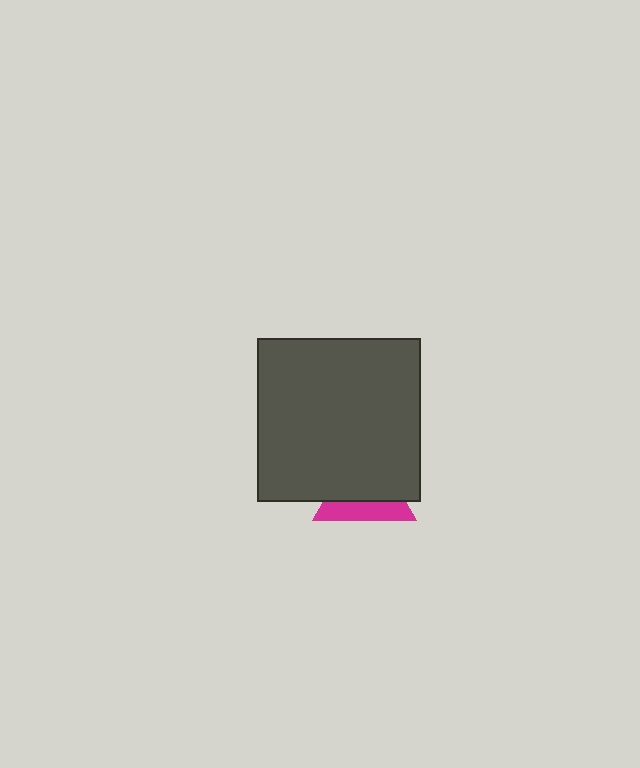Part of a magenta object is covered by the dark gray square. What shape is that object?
It is a triangle.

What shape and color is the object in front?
The object in front is a dark gray square.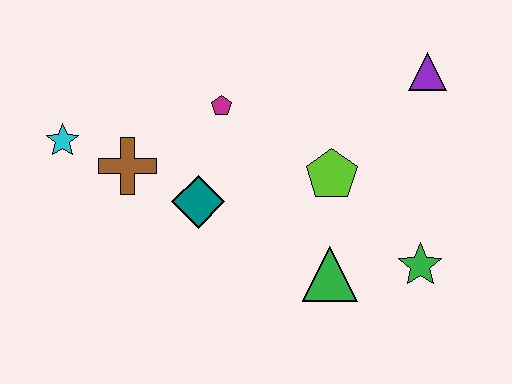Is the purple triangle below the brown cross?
No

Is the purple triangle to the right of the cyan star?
Yes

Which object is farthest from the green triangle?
The cyan star is farthest from the green triangle.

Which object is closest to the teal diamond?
The brown cross is closest to the teal diamond.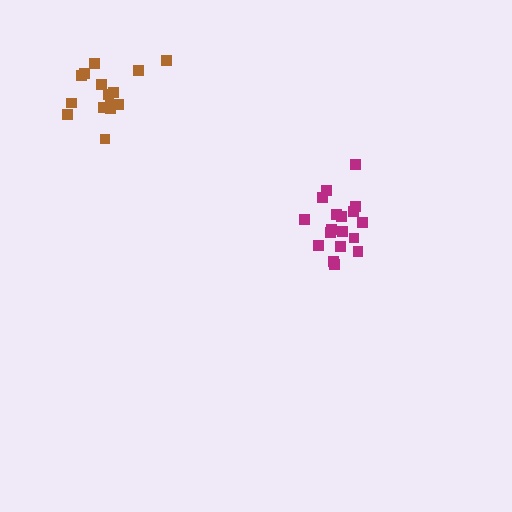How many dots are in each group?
Group 1: 15 dots, Group 2: 18 dots (33 total).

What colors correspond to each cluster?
The clusters are colored: brown, magenta.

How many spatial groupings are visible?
There are 2 spatial groupings.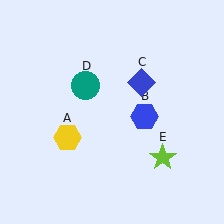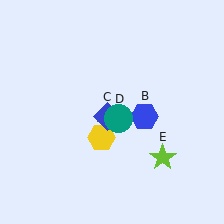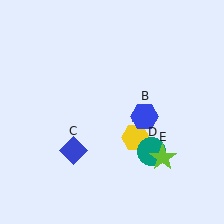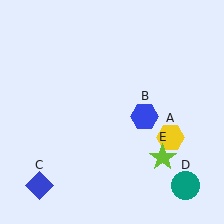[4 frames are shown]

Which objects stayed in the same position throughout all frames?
Blue hexagon (object B) and lime star (object E) remained stationary.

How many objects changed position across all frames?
3 objects changed position: yellow hexagon (object A), blue diamond (object C), teal circle (object D).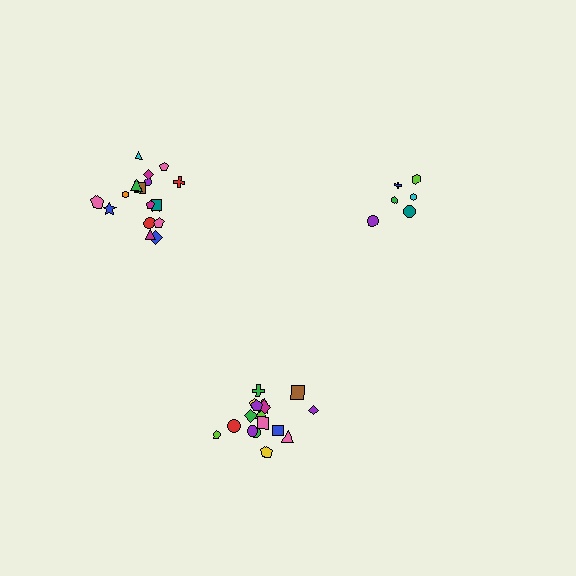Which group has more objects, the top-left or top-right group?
The top-left group.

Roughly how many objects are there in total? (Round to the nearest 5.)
Roughly 40 objects in total.